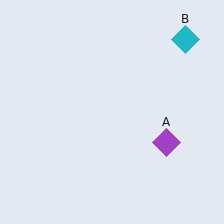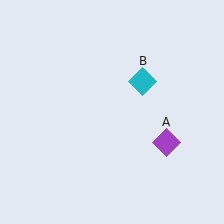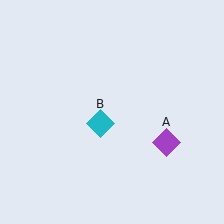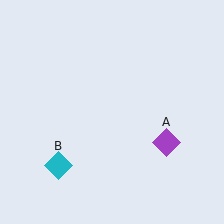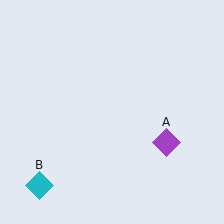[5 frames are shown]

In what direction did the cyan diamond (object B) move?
The cyan diamond (object B) moved down and to the left.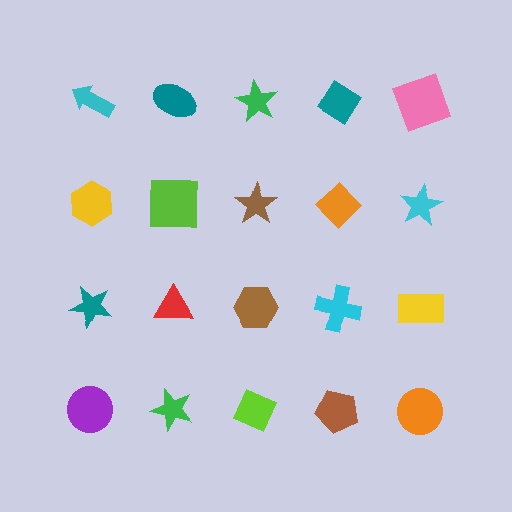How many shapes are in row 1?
5 shapes.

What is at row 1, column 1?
A cyan arrow.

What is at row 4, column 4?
A brown pentagon.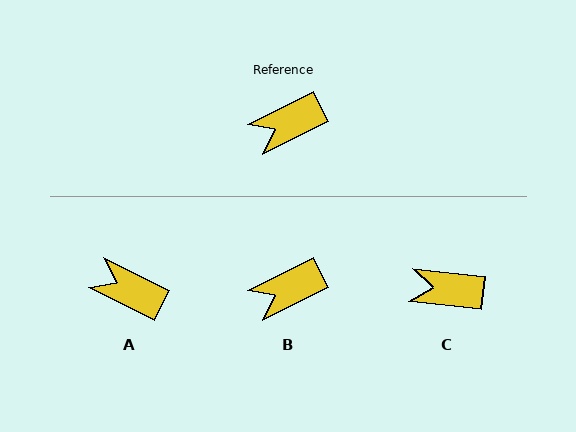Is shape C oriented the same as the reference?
No, it is off by about 34 degrees.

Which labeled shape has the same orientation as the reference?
B.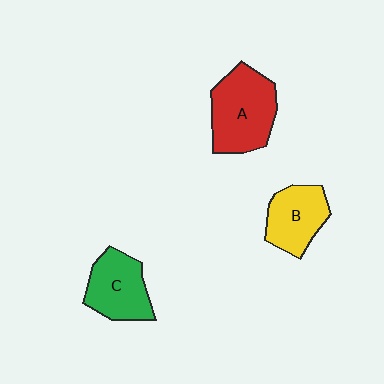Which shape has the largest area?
Shape A (red).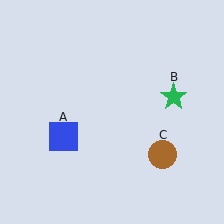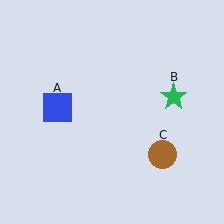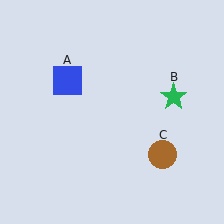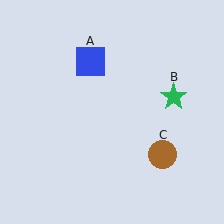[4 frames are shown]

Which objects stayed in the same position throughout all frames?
Green star (object B) and brown circle (object C) remained stationary.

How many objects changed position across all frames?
1 object changed position: blue square (object A).